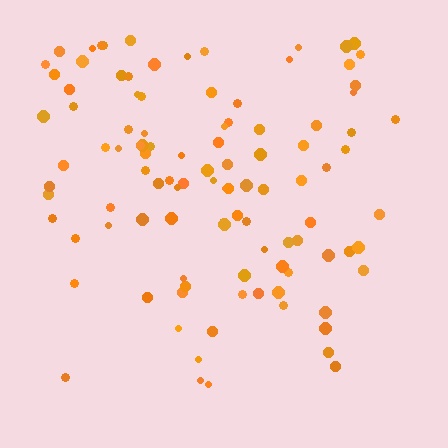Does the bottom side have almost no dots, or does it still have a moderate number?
Still a moderate number, just noticeably fewer than the top.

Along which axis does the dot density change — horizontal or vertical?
Vertical.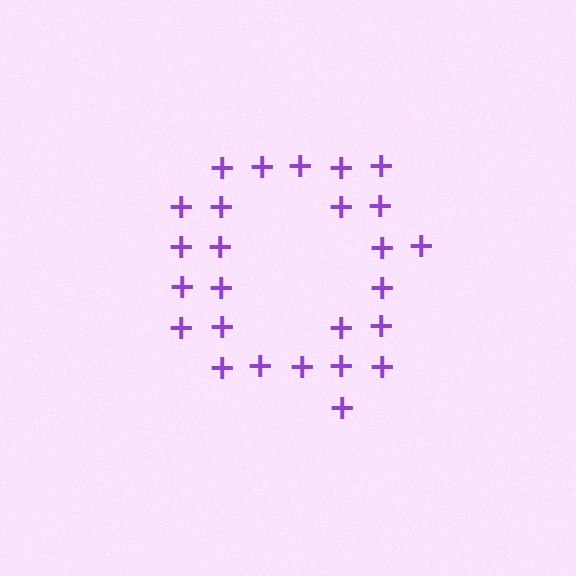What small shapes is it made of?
It is made of small plus signs.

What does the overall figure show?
The overall figure shows the letter Q.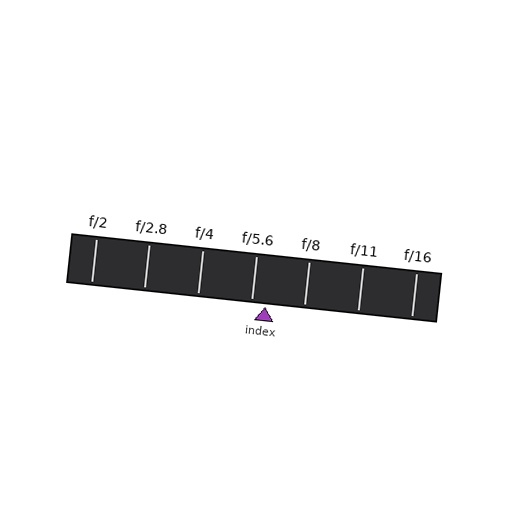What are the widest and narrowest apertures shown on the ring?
The widest aperture shown is f/2 and the narrowest is f/16.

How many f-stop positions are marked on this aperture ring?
There are 7 f-stop positions marked.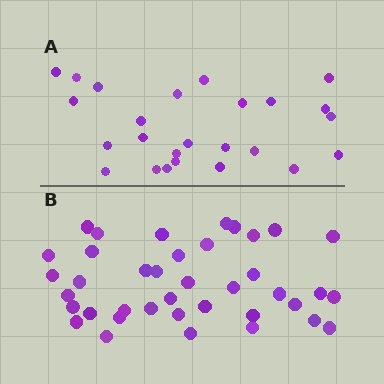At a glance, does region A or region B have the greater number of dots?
Region B (the bottom region) has more dots.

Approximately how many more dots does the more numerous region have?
Region B has approximately 15 more dots than region A.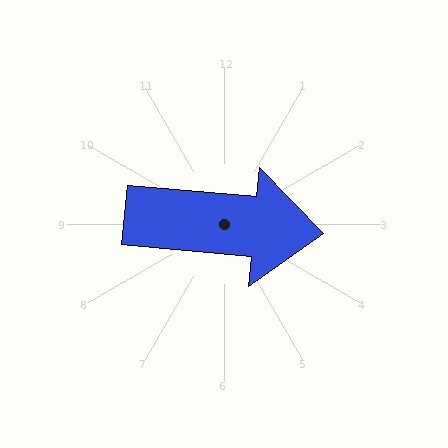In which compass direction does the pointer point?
East.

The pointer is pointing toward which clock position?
Roughly 3 o'clock.